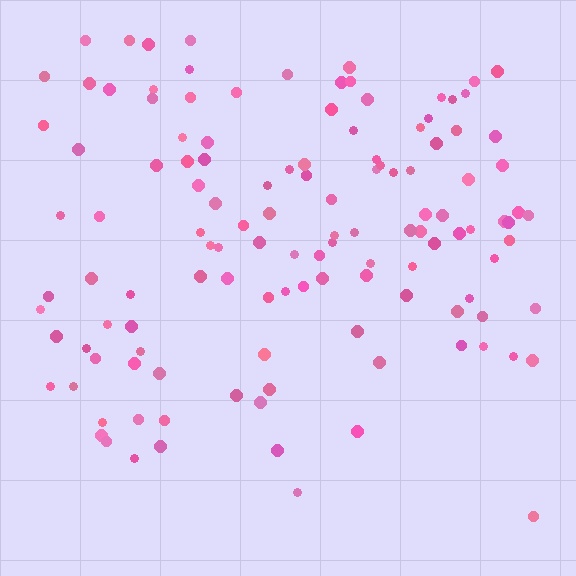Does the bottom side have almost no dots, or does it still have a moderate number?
Still a moderate number, just noticeably fewer than the top.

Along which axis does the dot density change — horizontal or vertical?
Vertical.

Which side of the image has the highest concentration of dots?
The top.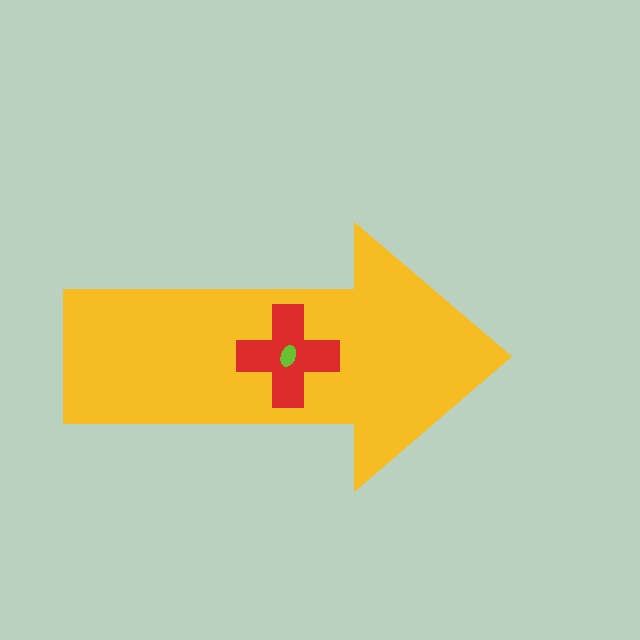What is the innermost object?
The lime ellipse.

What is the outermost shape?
The yellow arrow.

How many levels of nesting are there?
3.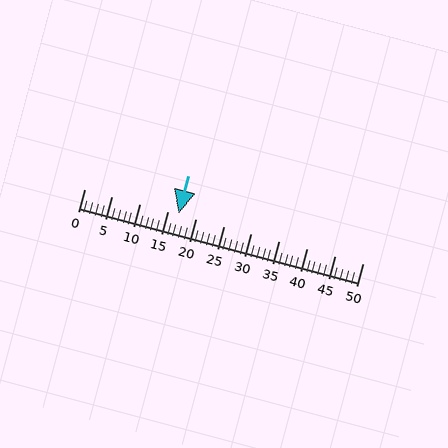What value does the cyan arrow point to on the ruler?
The cyan arrow points to approximately 17.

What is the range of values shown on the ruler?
The ruler shows values from 0 to 50.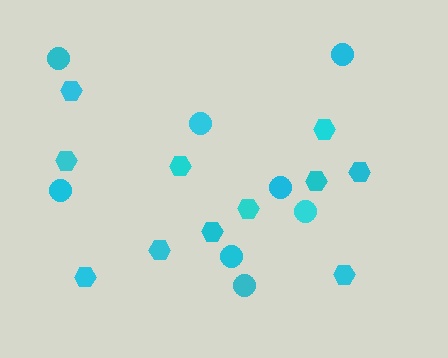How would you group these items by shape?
There are 2 groups: one group of hexagons (11) and one group of circles (8).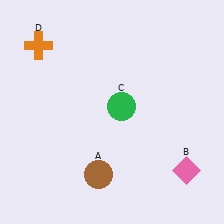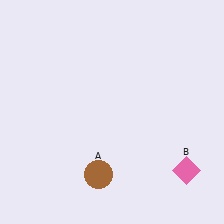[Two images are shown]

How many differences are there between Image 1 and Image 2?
There are 2 differences between the two images.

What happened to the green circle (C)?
The green circle (C) was removed in Image 2. It was in the top-right area of Image 1.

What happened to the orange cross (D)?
The orange cross (D) was removed in Image 2. It was in the top-left area of Image 1.